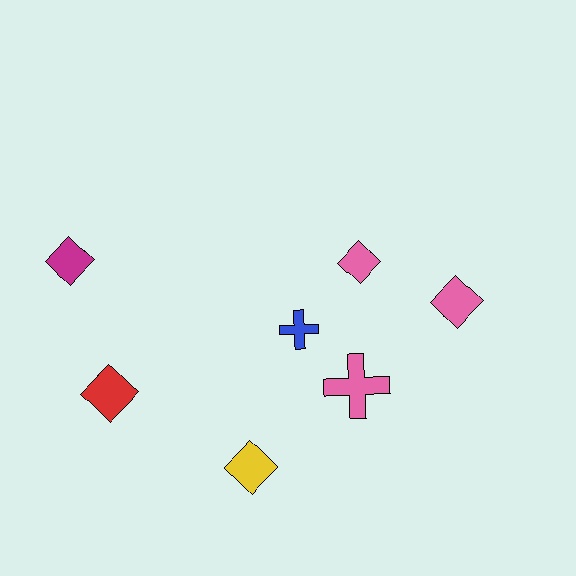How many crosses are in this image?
There are 2 crosses.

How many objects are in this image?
There are 7 objects.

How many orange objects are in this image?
There are no orange objects.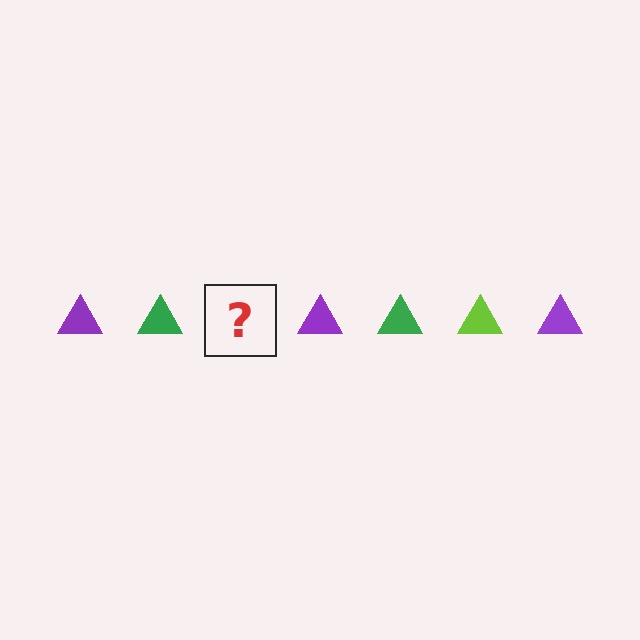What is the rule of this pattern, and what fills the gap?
The rule is that the pattern cycles through purple, green, lime triangles. The gap should be filled with a lime triangle.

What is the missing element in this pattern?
The missing element is a lime triangle.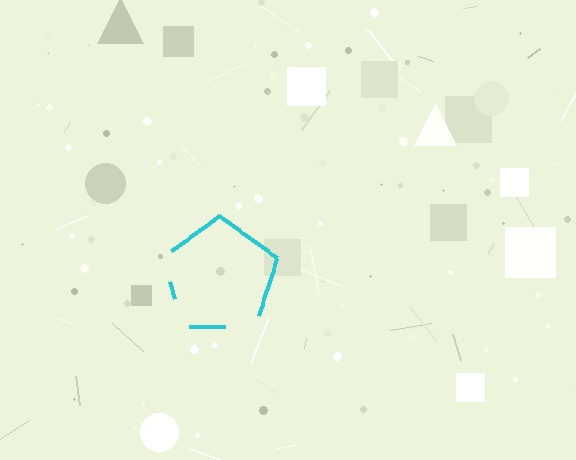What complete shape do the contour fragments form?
The contour fragments form a pentagon.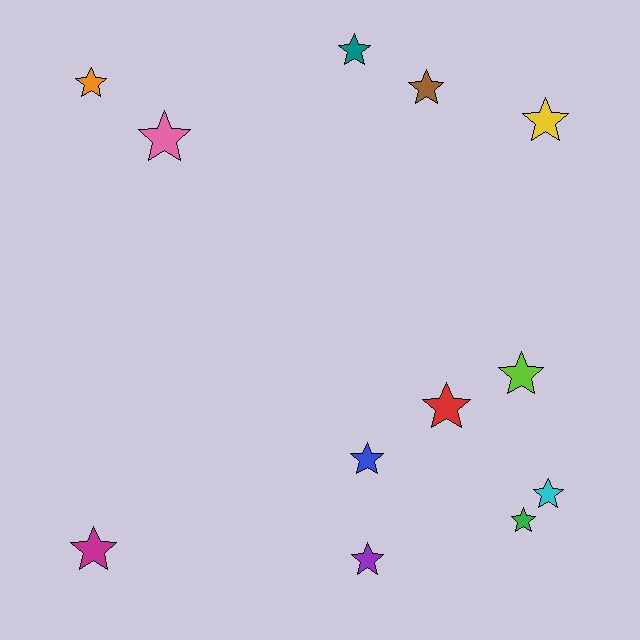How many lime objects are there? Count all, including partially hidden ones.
There is 1 lime object.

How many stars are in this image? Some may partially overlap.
There are 12 stars.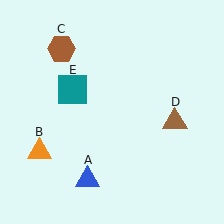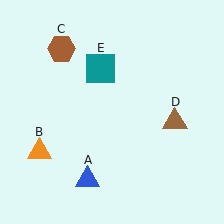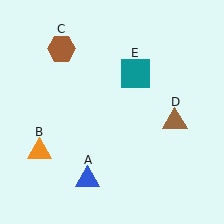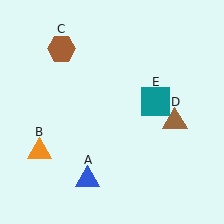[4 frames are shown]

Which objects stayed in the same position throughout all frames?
Blue triangle (object A) and orange triangle (object B) and brown hexagon (object C) and brown triangle (object D) remained stationary.